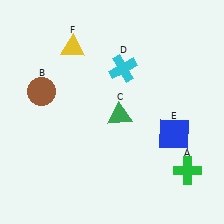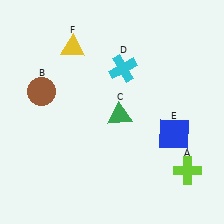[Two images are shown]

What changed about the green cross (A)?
In Image 1, A is green. In Image 2, it changed to lime.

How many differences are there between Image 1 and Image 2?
There is 1 difference between the two images.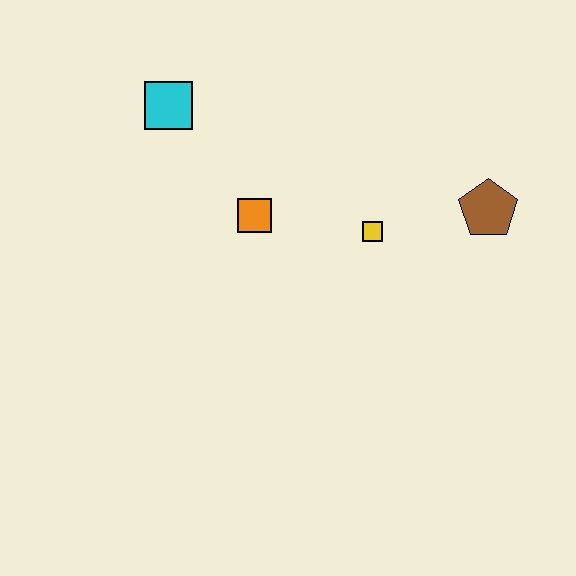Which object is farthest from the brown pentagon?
The cyan square is farthest from the brown pentagon.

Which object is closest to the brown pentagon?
The yellow square is closest to the brown pentagon.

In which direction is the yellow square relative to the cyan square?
The yellow square is to the right of the cyan square.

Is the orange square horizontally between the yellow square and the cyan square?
Yes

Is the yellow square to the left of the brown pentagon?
Yes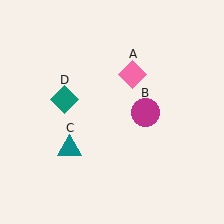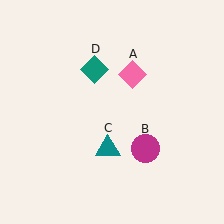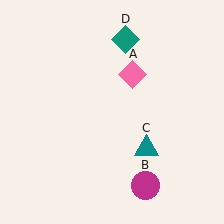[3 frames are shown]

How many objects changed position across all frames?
3 objects changed position: magenta circle (object B), teal triangle (object C), teal diamond (object D).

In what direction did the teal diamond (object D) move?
The teal diamond (object D) moved up and to the right.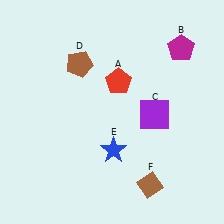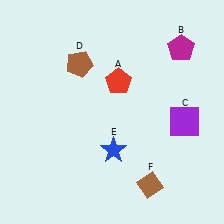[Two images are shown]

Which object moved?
The purple square (C) moved right.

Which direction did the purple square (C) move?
The purple square (C) moved right.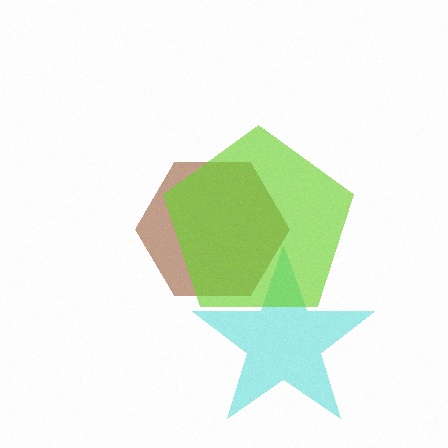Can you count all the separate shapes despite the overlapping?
Yes, there are 3 separate shapes.